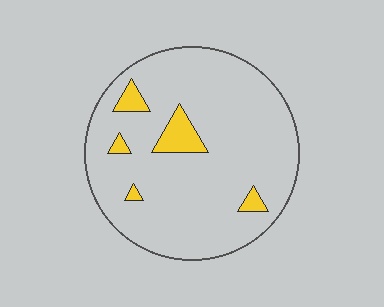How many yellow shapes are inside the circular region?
5.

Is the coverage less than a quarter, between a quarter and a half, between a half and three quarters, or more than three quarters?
Less than a quarter.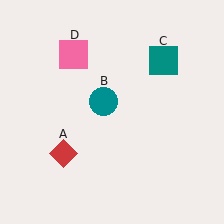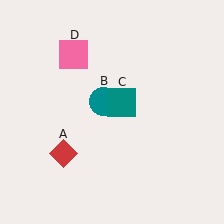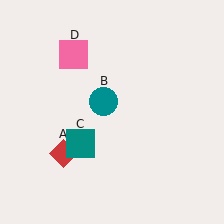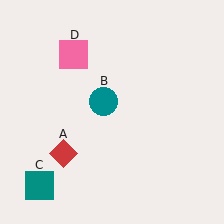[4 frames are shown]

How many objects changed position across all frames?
1 object changed position: teal square (object C).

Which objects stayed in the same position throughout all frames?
Red diamond (object A) and teal circle (object B) and pink square (object D) remained stationary.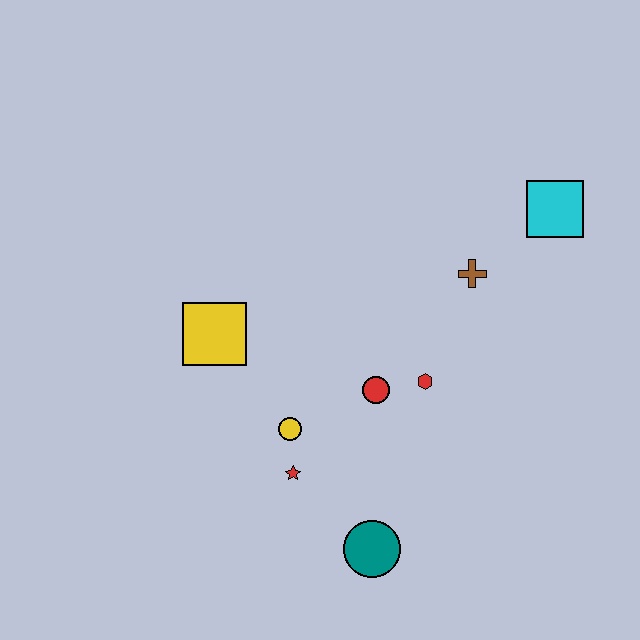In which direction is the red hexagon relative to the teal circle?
The red hexagon is above the teal circle.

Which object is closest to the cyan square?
The brown cross is closest to the cyan square.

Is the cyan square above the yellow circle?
Yes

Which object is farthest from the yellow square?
The cyan square is farthest from the yellow square.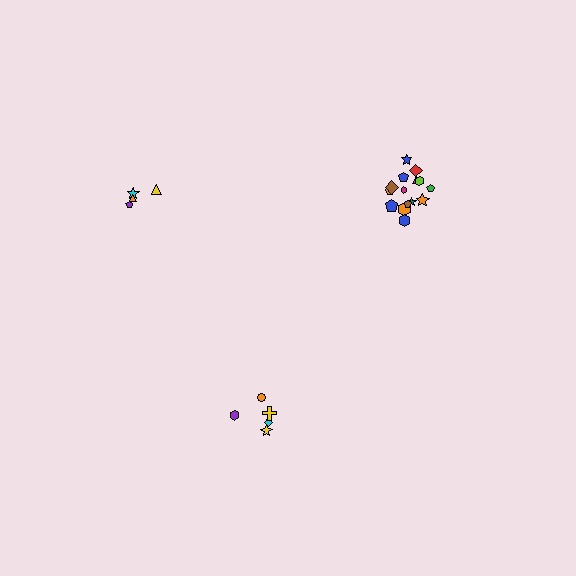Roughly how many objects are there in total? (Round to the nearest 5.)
Roughly 25 objects in total.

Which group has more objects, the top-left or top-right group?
The top-right group.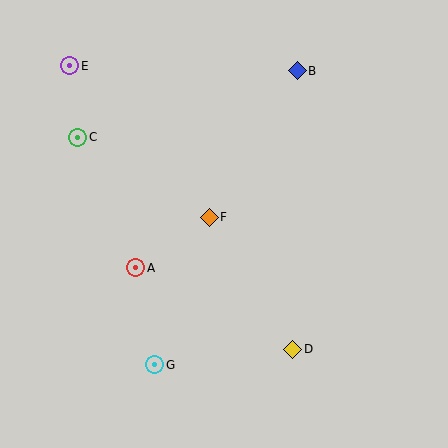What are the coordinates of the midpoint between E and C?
The midpoint between E and C is at (74, 102).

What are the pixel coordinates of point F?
Point F is at (209, 217).